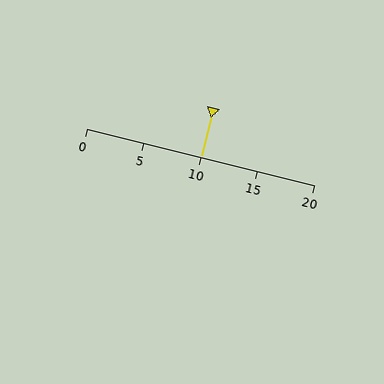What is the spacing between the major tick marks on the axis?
The major ticks are spaced 5 apart.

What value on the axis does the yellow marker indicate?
The marker indicates approximately 10.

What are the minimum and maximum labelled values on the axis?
The axis runs from 0 to 20.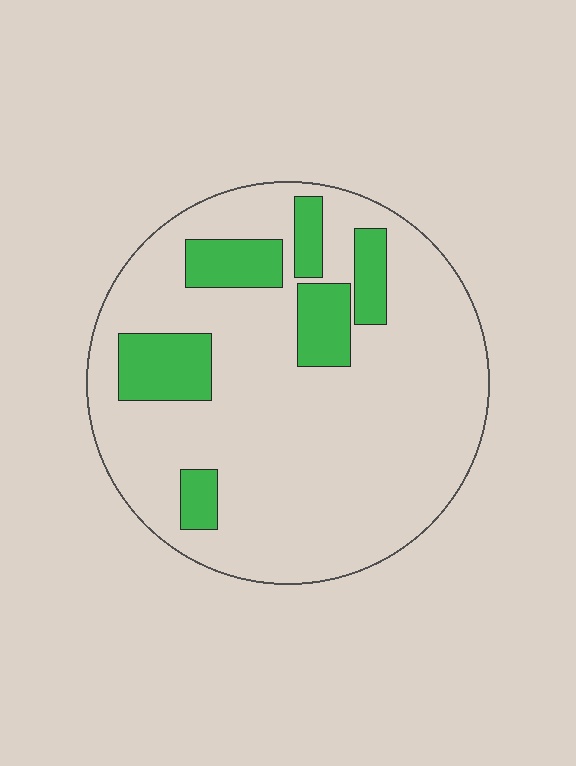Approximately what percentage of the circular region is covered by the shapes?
Approximately 20%.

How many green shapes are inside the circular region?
6.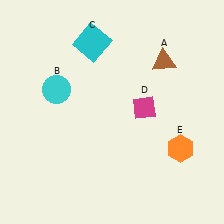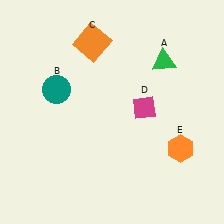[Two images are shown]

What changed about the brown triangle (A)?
In Image 1, A is brown. In Image 2, it changed to green.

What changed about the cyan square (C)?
In Image 1, C is cyan. In Image 2, it changed to orange.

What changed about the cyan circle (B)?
In Image 1, B is cyan. In Image 2, it changed to teal.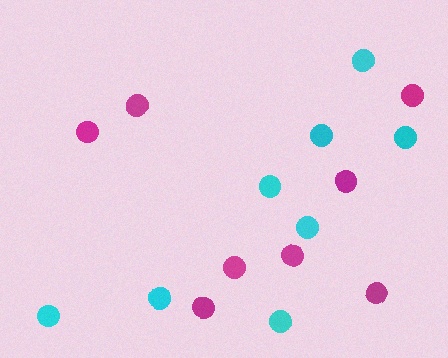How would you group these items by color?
There are 2 groups: one group of magenta circles (8) and one group of cyan circles (8).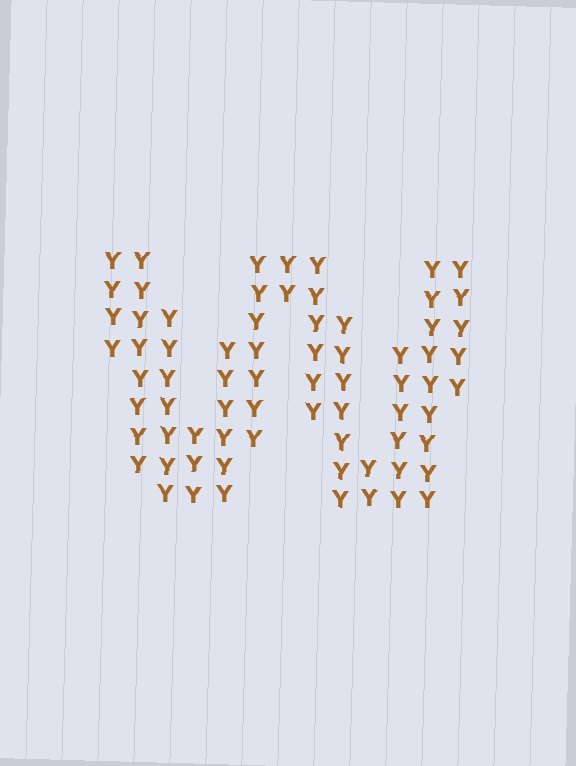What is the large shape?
The large shape is the letter W.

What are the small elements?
The small elements are letter Y's.